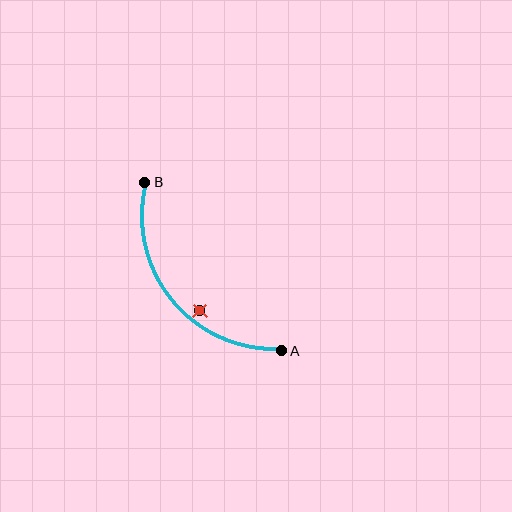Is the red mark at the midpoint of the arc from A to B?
No — the red mark does not lie on the arc at all. It sits slightly inside the curve.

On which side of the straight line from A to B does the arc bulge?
The arc bulges below and to the left of the straight line connecting A and B.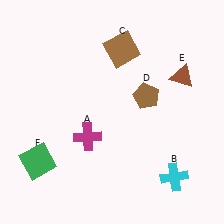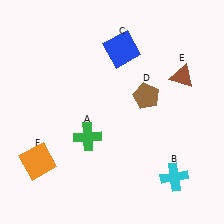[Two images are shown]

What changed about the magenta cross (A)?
In Image 1, A is magenta. In Image 2, it changed to green.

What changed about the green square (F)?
In Image 1, F is green. In Image 2, it changed to orange.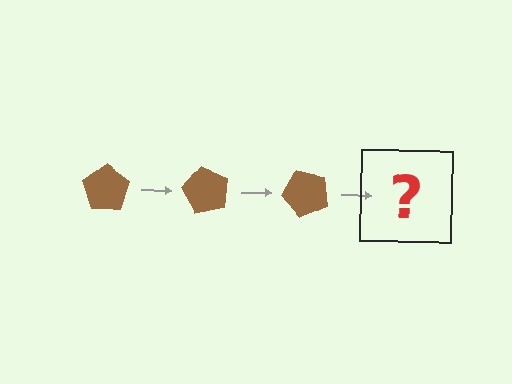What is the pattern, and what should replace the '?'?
The pattern is that the pentagon rotates 60 degrees each step. The '?' should be a brown pentagon rotated 180 degrees.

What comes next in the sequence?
The next element should be a brown pentagon rotated 180 degrees.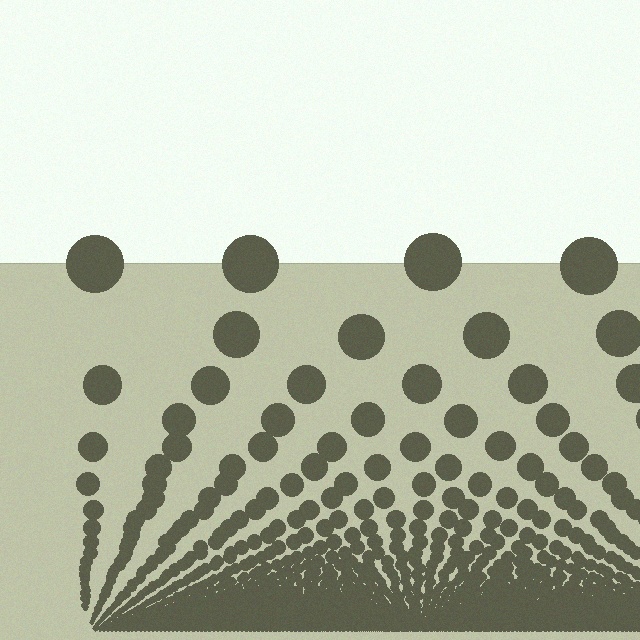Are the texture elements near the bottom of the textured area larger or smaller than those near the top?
Smaller. The gradient is inverted — elements near the bottom are smaller and denser.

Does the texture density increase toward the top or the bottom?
Density increases toward the bottom.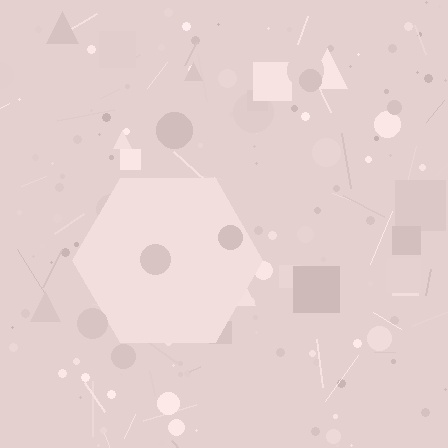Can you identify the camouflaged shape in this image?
The camouflaged shape is a hexagon.